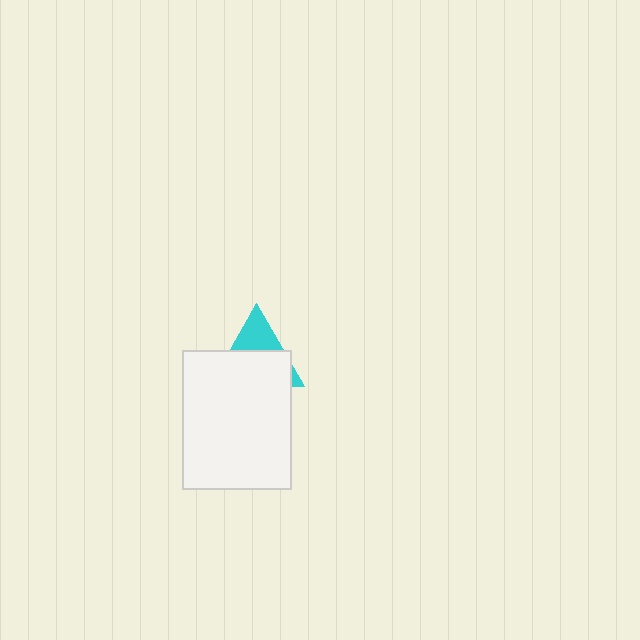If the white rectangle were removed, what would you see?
You would see the complete cyan triangle.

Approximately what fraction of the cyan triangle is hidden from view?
Roughly 65% of the cyan triangle is hidden behind the white rectangle.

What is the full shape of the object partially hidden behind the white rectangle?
The partially hidden object is a cyan triangle.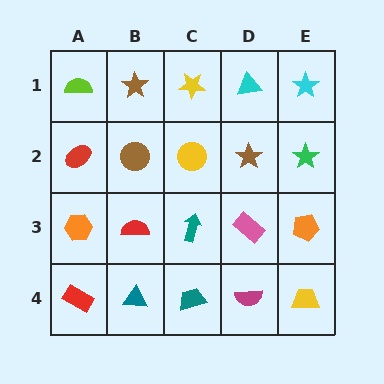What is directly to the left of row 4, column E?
A magenta semicircle.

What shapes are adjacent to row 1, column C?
A yellow circle (row 2, column C), a brown star (row 1, column B), a cyan triangle (row 1, column D).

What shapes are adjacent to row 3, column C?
A yellow circle (row 2, column C), a teal trapezoid (row 4, column C), a red semicircle (row 3, column B), a pink rectangle (row 3, column D).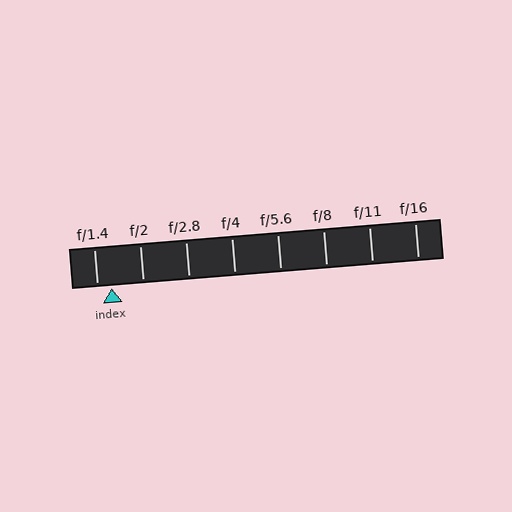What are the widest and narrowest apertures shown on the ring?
The widest aperture shown is f/1.4 and the narrowest is f/16.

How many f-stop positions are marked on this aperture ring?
There are 8 f-stop positions marked.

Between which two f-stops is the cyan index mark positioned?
The index mark is between f/1.4 and f/2.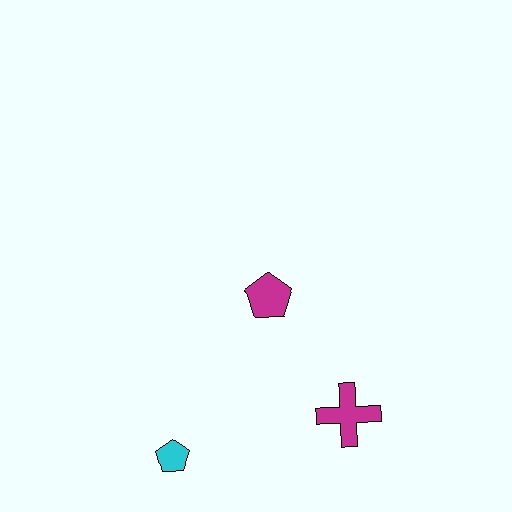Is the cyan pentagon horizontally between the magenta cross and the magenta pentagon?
No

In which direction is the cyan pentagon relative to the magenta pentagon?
The cyan pentagon is below the magenta pentagon.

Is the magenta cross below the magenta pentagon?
Yes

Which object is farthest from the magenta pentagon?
The cyan pentagon is farthest from the magenta pentagon.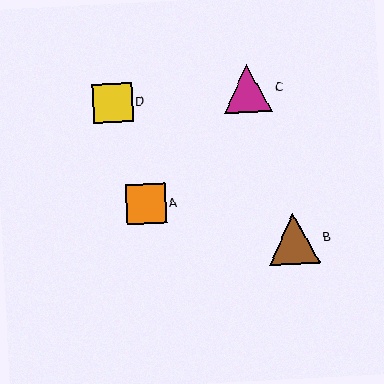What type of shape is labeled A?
Shape A is an orange square.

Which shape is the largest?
The brown triangle (labeled B) is the largest.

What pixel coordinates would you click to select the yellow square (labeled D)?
Click at (113, 103) to select the yellow square D.